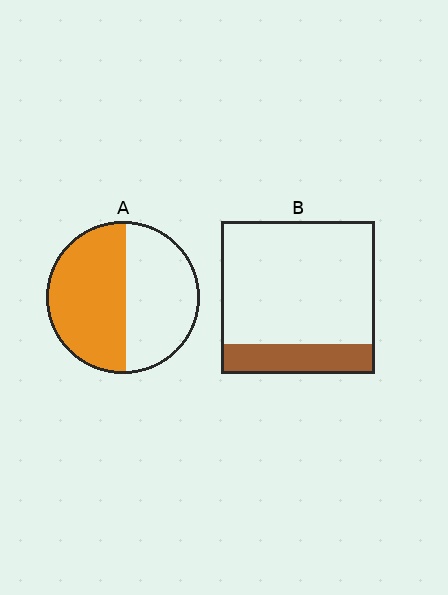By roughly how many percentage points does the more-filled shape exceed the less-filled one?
By roughly 35 percentage points (A over B).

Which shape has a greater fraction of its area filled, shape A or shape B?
Shape A.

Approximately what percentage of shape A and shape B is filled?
A is approximately 50% and B is approximately 20%.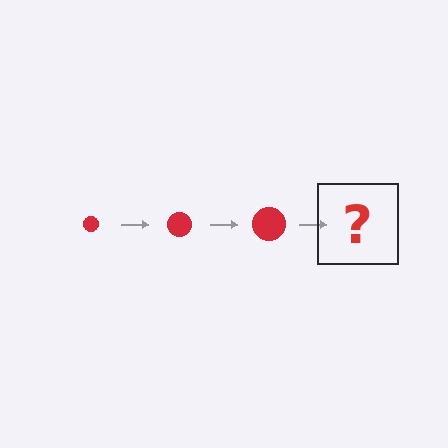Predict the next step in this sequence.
The next step is a red circle, larger than the previous one.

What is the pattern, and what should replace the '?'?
The pattern is that the circle gets progressively larger each step. The '?' should be a red circle, larger than the previous one.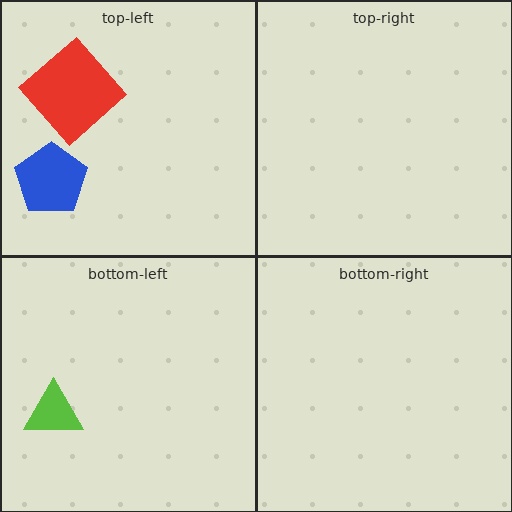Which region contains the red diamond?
The top-left region.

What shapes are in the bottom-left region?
The lime triangle.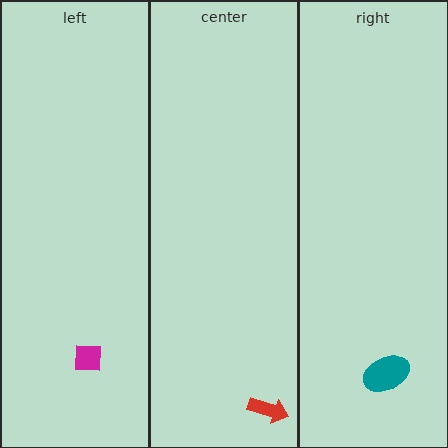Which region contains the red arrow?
The center region.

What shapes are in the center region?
The red arrow.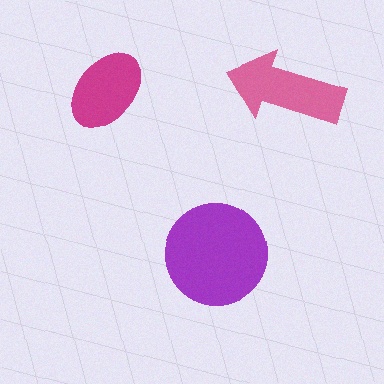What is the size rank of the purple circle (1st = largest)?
1st.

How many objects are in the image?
There are 3 objects in the image.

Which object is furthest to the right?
The pink arrow is rightmost.